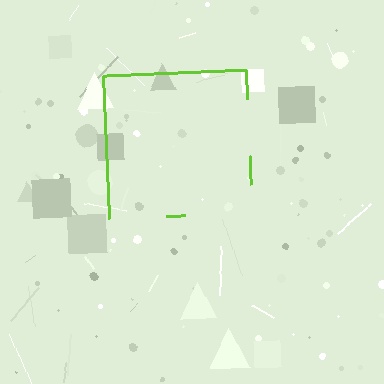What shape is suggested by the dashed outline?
The dashed outline suggests a square.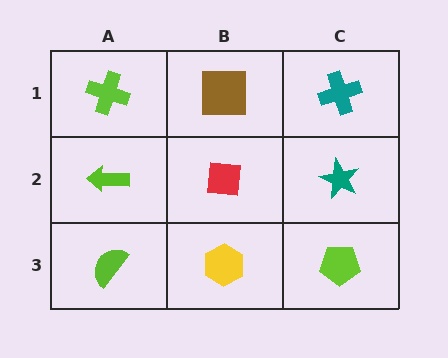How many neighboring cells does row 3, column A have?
2.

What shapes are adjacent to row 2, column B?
A brown square (row 1, column B), a yellow hexagon (row 3, column B), a lime arrow (row 2, column A), a teal star (row 2, column C).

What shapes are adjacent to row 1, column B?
A red square (row 2, column B), a lime cross (row 1, column A), a teal cross (row 1, column C).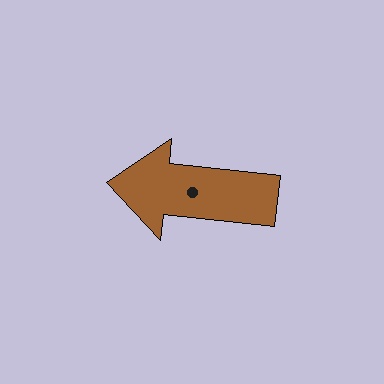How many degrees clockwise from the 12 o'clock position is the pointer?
Approximately 276 degrees.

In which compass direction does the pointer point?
West.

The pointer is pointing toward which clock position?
Roughly 9 o'clock.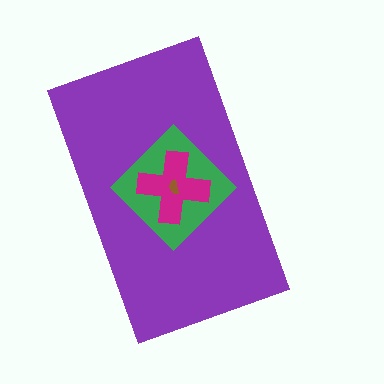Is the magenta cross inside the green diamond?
Yes.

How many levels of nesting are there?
4.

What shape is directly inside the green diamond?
The magenta cross.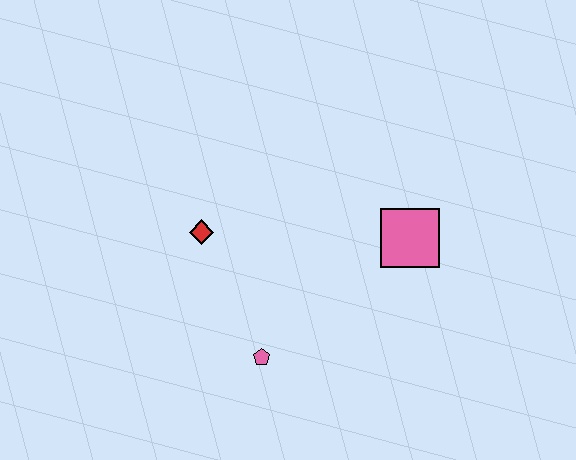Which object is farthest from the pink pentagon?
The pink square is farthest from the pink pentagon.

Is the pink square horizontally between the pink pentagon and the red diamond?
No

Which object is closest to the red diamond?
The pink pentagon is closest to the red diamond.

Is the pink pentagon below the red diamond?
Yes